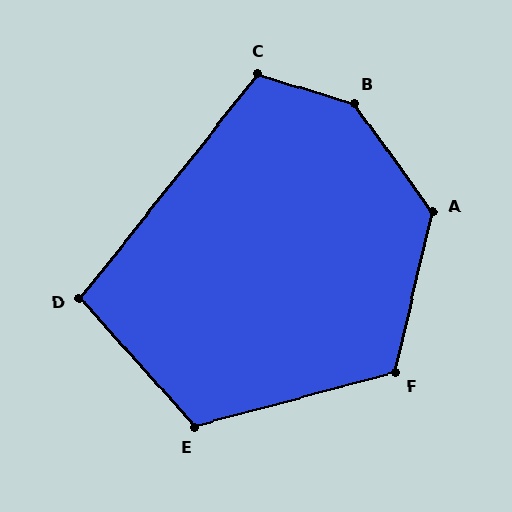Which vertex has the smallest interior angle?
D, at approximately 100 degrees.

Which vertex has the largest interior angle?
B, at approximately 142 degrees.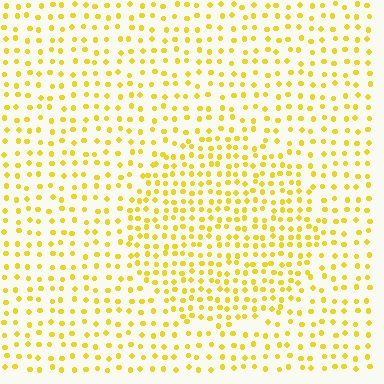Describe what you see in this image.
The image contains small yellow elements arranged at two different densities. A circle-shaped region is visible where the elements are more densely packed than the surrounding area.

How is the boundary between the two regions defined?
The boundary is defined by a change in element density (approximately 1.6x ratio). All elements are the same color, size, and shape.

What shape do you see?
I see a circle.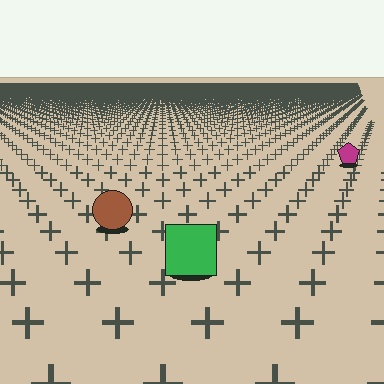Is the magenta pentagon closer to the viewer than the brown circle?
No. The brown circle is closer — you can tell from the texture gradient: the ground texture is coarser near it.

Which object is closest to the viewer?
The green square is closest. The texture marks near it are larger and more spread out.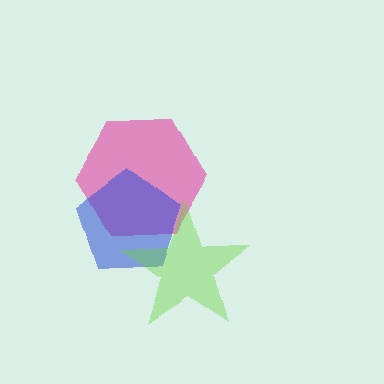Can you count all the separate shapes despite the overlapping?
Yes, there are 3 separate shapes.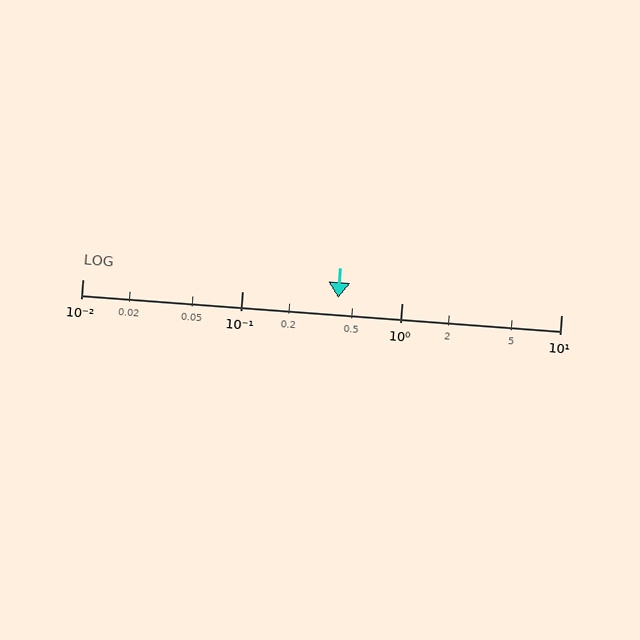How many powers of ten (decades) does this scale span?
The scale spans 3 decades, from 0.01 to 10.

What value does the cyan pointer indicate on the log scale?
The pointer indicates approximately 0.4.